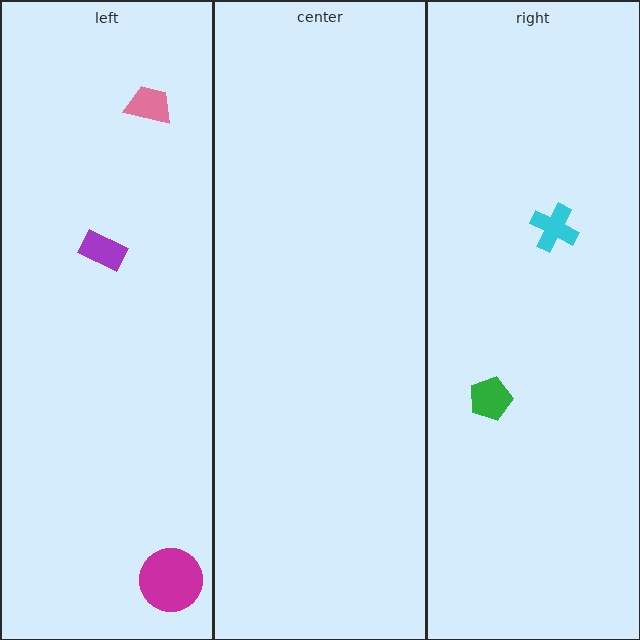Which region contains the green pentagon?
The right region.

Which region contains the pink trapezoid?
The left region.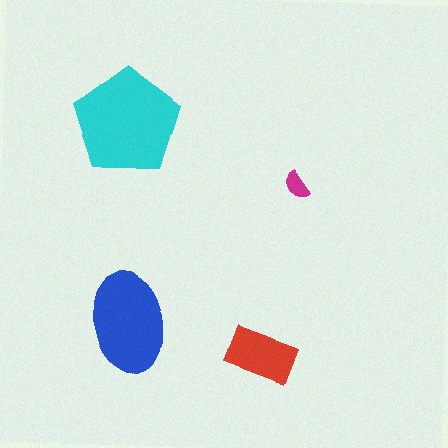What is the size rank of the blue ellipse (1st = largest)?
2nd.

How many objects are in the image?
There are 4 objects in the image.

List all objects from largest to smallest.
The cyan pentagon, the blue ellipse, the red rectangle, the magenta semicircle.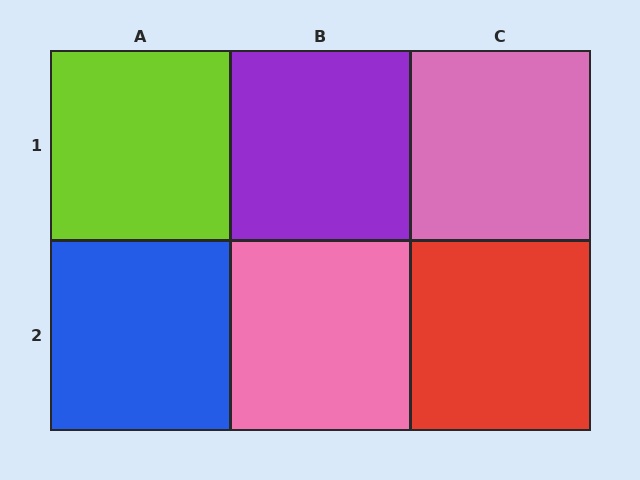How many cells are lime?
1 cell is lime.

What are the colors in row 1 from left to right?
Lime, purple, pink.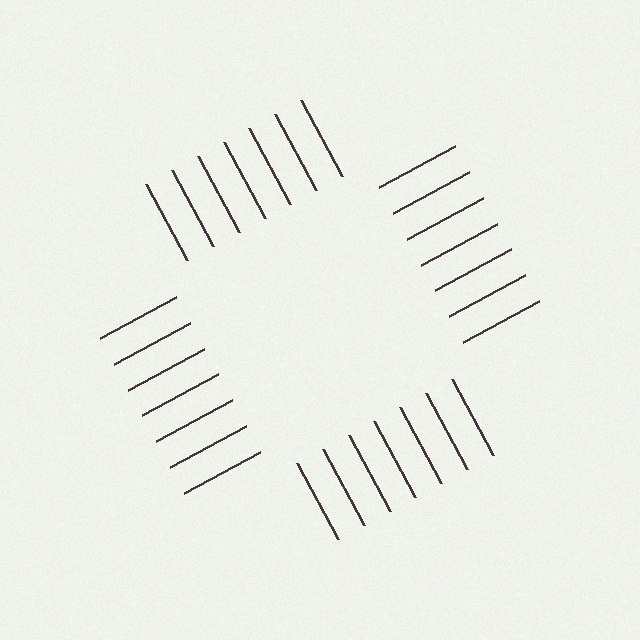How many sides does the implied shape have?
4 sides — the line-ends trace a square.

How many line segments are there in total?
28 — 7 along each of the 4 edges.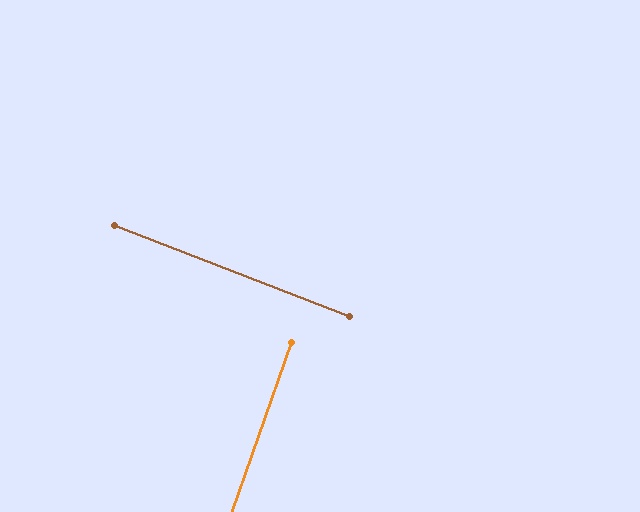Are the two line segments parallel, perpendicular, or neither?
Perpendicular — they meet at approximately 88°.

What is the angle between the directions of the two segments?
Approximately 88 degrees.